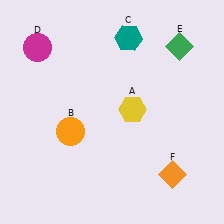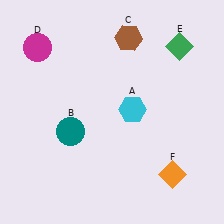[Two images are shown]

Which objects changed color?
A changed from yellow to cyan. B changed from orange to teal. C changed from teal to brown.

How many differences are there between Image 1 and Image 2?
There are 3 differences between the two images.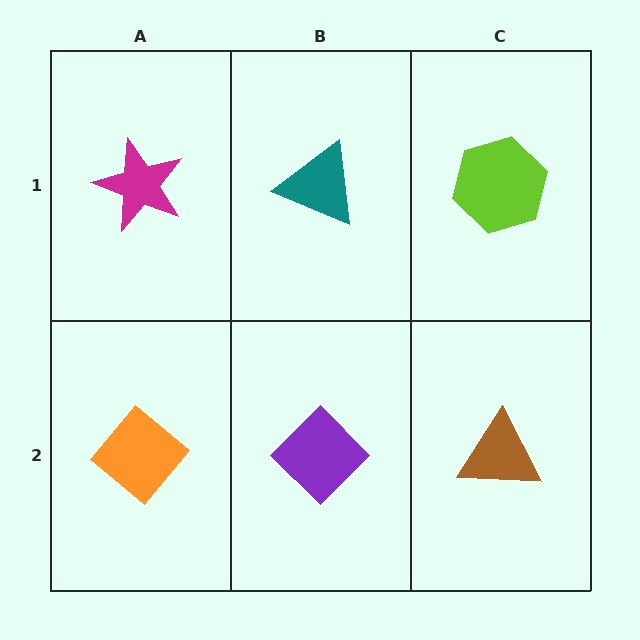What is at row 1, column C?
A lime hexagon.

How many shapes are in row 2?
3 shapes.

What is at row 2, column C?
A brown triangle.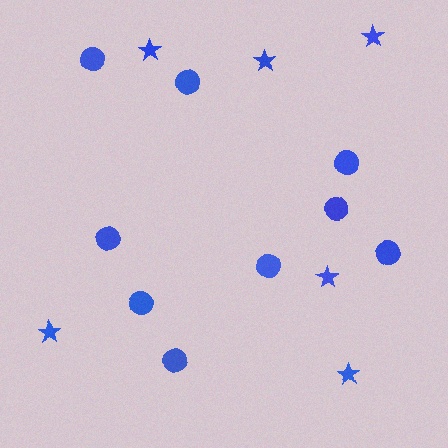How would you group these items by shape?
There are 2 groups: one group of circles (9) and one group of stars (6).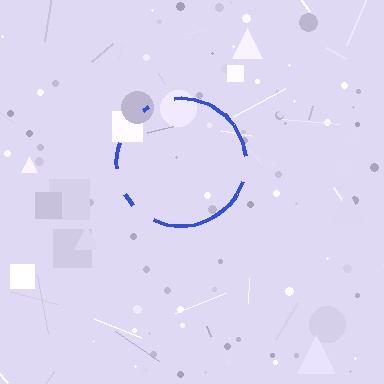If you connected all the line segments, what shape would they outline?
They would outline a circle.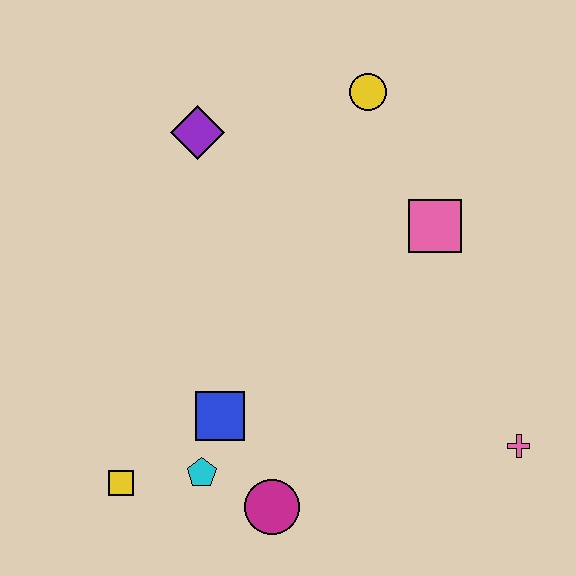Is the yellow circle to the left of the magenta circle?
No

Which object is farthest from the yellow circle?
The yellow square is farthest from the yellow circle.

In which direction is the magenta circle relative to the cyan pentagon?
The magenta circle is to the right of the cyan pentagon.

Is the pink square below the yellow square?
No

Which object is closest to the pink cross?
The pink square is closest to the pink cross.